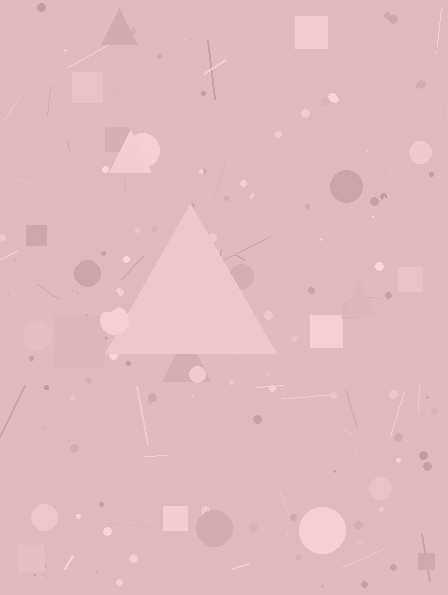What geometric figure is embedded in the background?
A triangle is embedded in the background.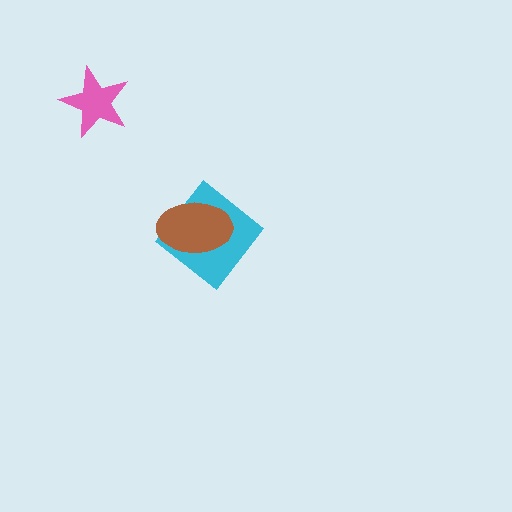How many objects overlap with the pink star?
0 objects overlap with the pink star.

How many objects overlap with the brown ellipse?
1 object overlaps with the brown ellipse.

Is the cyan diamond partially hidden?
Yes, it is partially covered by another shape.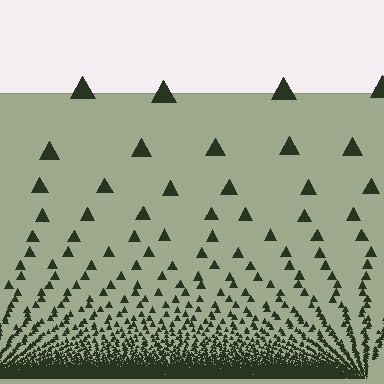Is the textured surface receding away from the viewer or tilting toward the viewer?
The surface appears to tilt toward the viewer. Texture elements get larger and sparser toward the top.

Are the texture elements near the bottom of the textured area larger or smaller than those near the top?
Smaller. The gradient is inverted — elements near the bottom are smaller and denser.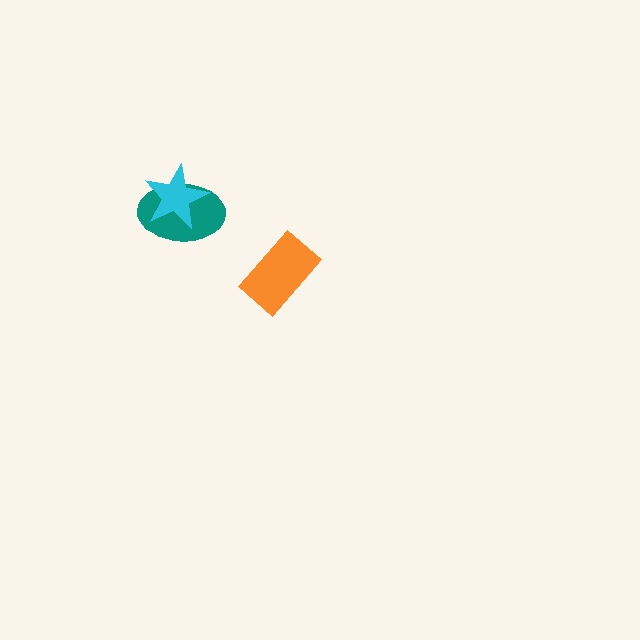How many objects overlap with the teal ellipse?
1 object overlaps with the teal ellipse.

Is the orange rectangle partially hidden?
No, no other shape covers it.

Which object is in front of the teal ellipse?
The cyan star is in front of the teal ellipse.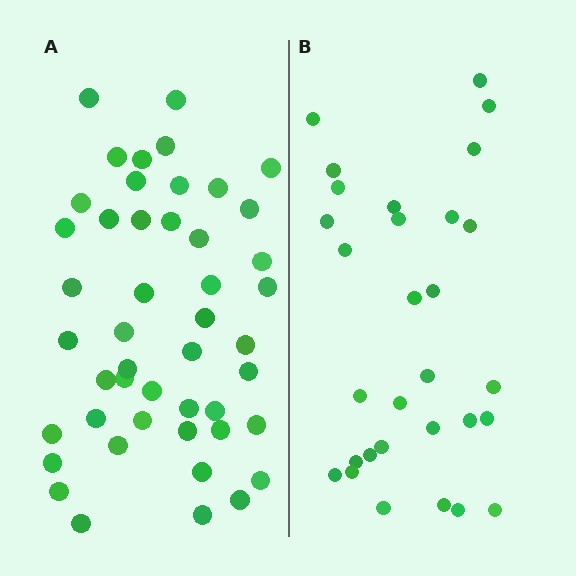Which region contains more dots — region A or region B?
Region A (the left region) has more dots.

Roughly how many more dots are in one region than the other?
Region A has approximately 15 more dots than region B.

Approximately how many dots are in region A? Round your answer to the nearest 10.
About 50 dots. (The exact count is 47, which rounds to 50.)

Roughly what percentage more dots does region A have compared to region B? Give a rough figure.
About 55% more.